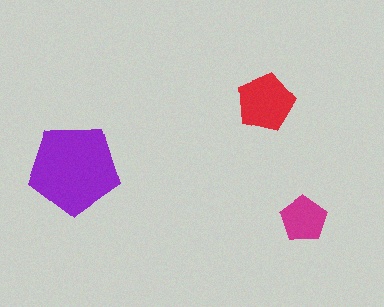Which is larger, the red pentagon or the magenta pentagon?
The red one.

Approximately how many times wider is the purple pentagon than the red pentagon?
About 1.5 times wider.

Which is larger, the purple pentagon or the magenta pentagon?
The purple one.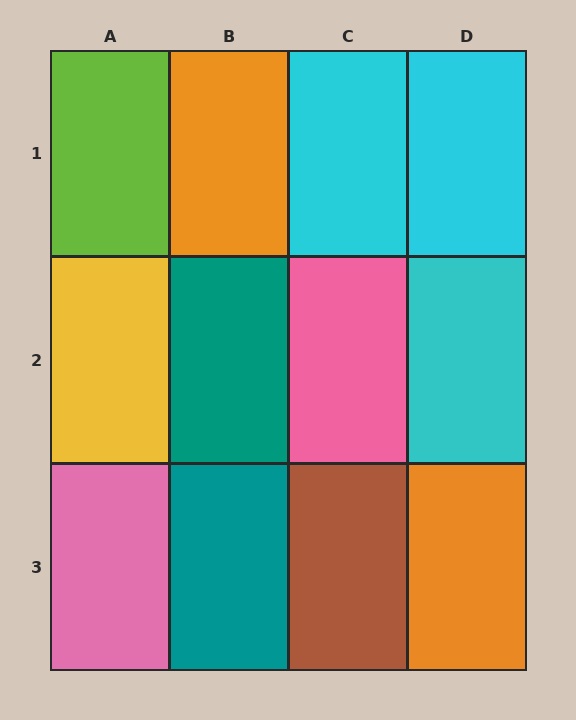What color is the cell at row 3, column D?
Orange.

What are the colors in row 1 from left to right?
Lime, orange, cyan, cyan.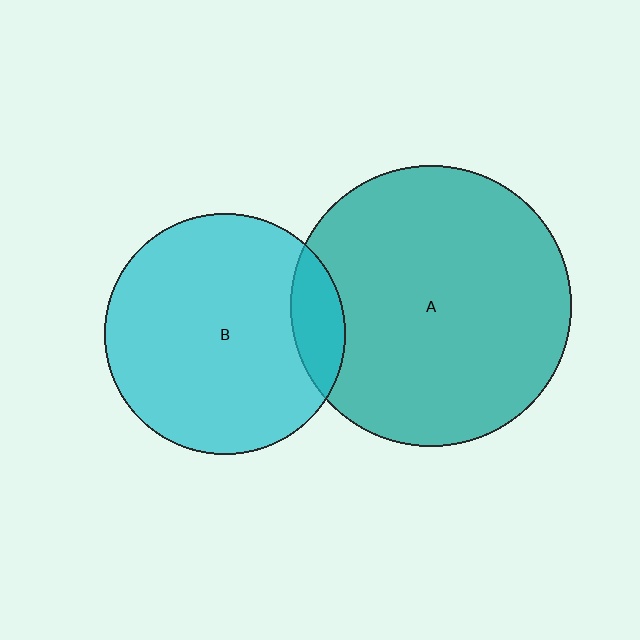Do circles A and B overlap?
Yes.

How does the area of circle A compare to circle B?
Approximately 1.4 times.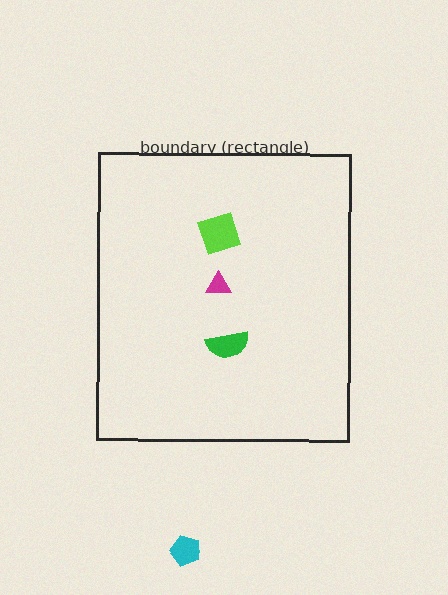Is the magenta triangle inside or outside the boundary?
Inside.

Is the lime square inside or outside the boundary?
Inside.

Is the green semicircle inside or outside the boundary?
Inside.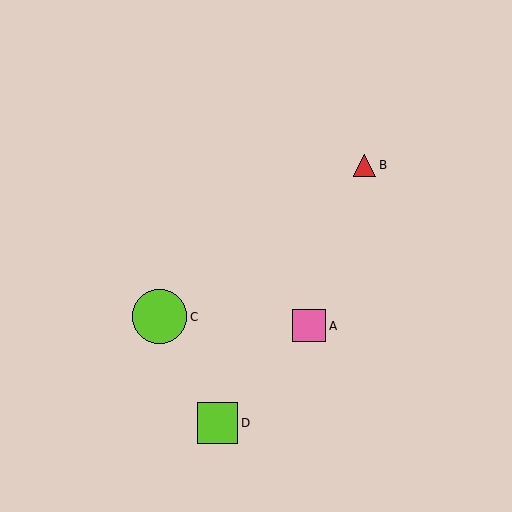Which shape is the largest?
The lime circle (labeled C) is the largest.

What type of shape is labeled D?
Shape D is a lime square.